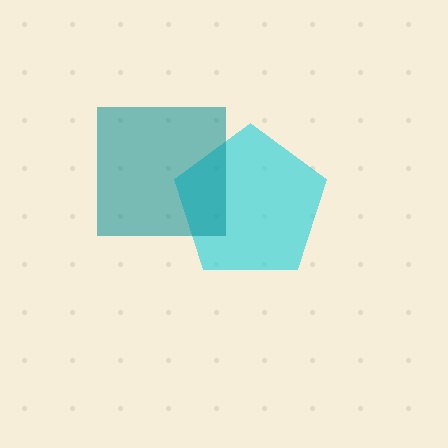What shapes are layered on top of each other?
The layered shapes are: a cyan pentagon, a teal square.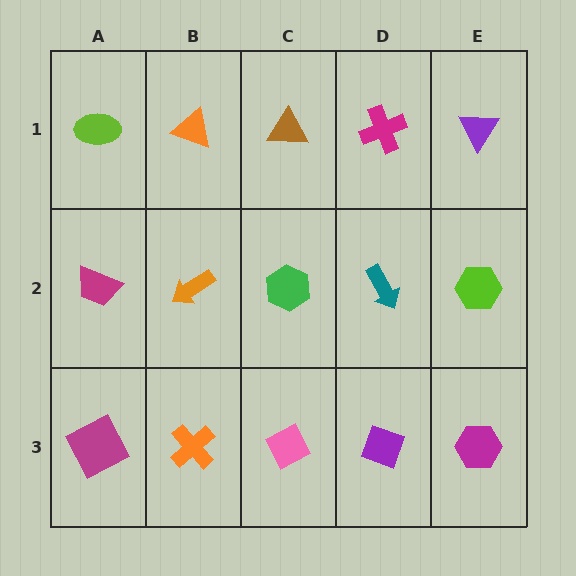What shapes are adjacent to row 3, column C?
A green hexagon (row 2, column C), an orange cross (row 3, column B), a purple diamond (row 3, column D).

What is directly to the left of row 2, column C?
An orange arrow.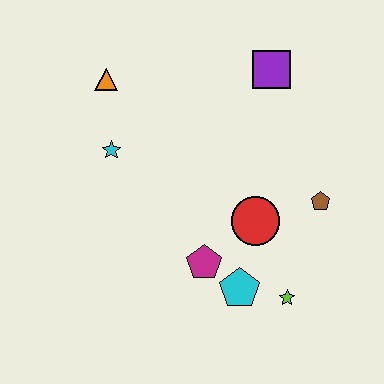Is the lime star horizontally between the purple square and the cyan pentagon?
No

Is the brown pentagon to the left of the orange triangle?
No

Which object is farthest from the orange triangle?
The lime star is farthest from the orange triangle.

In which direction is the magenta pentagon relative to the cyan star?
The magenta pentagon is below the cyan star.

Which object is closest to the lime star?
The cyan pentagon is closest to the lime star.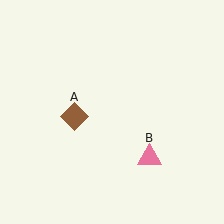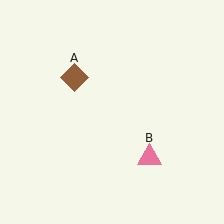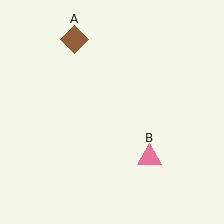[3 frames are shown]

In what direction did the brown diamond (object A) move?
The brown diamond (object A) moved up.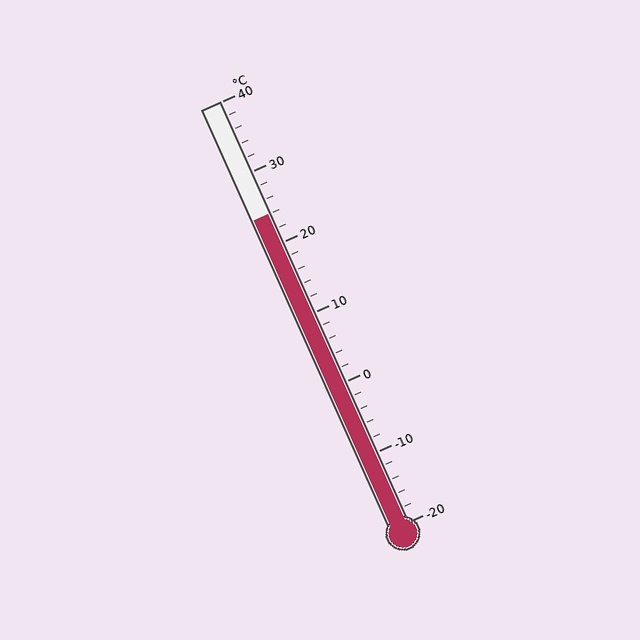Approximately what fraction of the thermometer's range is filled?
The thermometer is filled to approximately 75% of its range.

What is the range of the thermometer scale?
The thermometer scale ranges from -20°C to 40°C.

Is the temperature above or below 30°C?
The temperature is below 30°C.